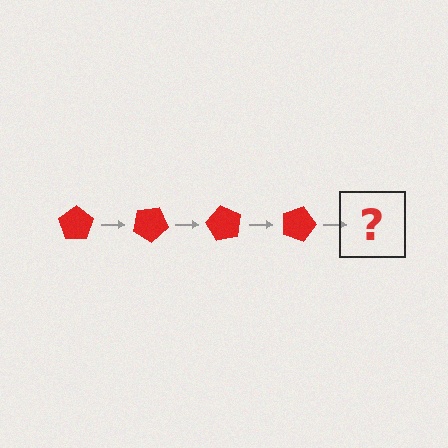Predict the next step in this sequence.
The next step is a red pentagon rotated 120 degrees.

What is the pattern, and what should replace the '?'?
The pattern is that the pentagon rotates 30 degrees each step. The '?' should be a red pentagon rotated 120 degrees.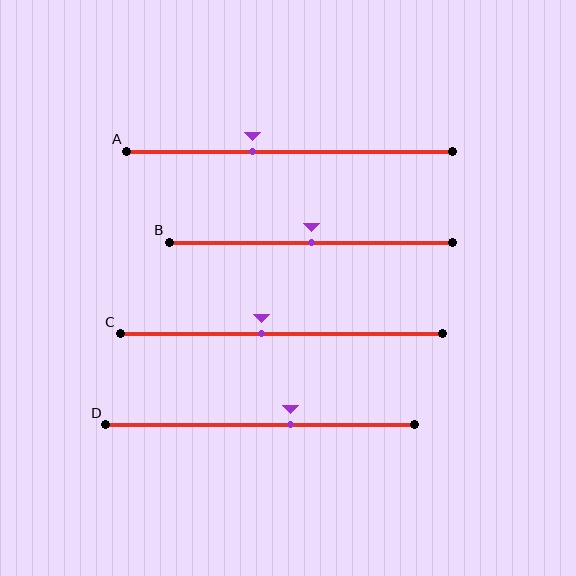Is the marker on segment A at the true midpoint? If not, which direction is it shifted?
No, the marker on segment A is shifted to the left by about 11% of the segment length.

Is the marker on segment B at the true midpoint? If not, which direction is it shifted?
Yes, the marker on segment B is at the true midpoint.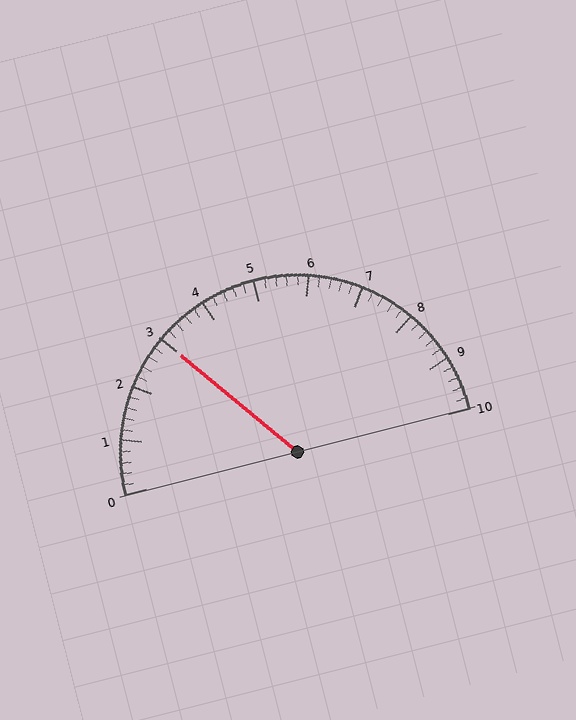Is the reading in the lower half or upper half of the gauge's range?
The reading is in the lower half of the range (0 to 10).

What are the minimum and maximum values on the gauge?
The gauge ranges from 0 to 10.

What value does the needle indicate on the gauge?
The needle indicates approximately 3.0.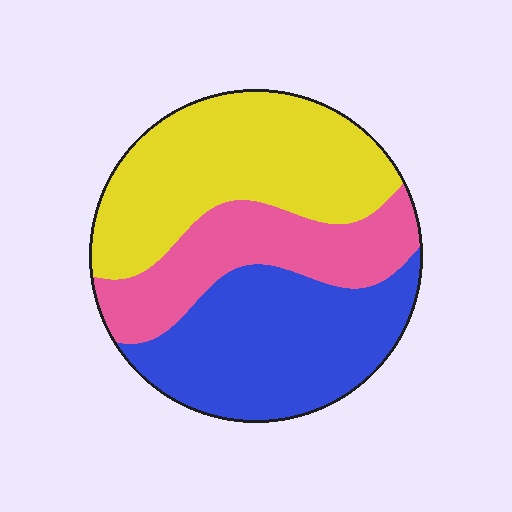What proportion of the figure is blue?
Blue takes up between a third and a half of the figure.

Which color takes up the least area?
Pink, at roughly 25%.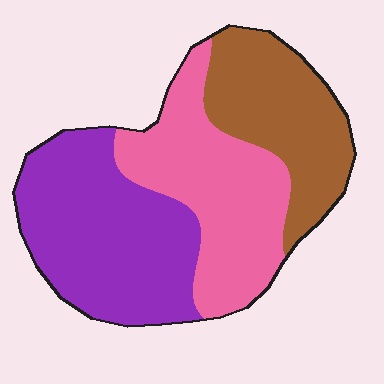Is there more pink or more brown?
Pink.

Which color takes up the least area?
Brown, at roughly 25%.